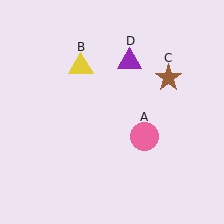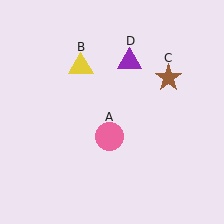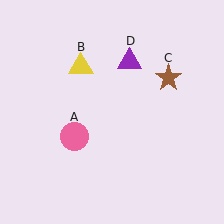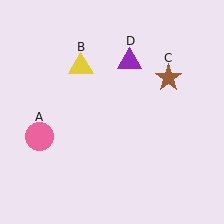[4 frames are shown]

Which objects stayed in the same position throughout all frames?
Yellow triangle (object B) and brown star (object C) and purple triangle (object D) remained stationary.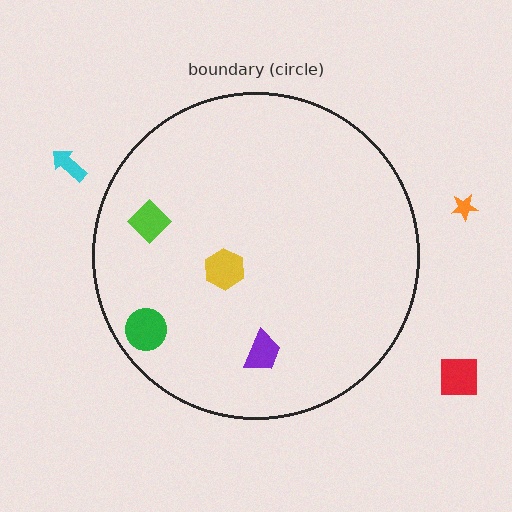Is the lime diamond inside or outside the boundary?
Inside.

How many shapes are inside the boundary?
4 inside, 3 outside.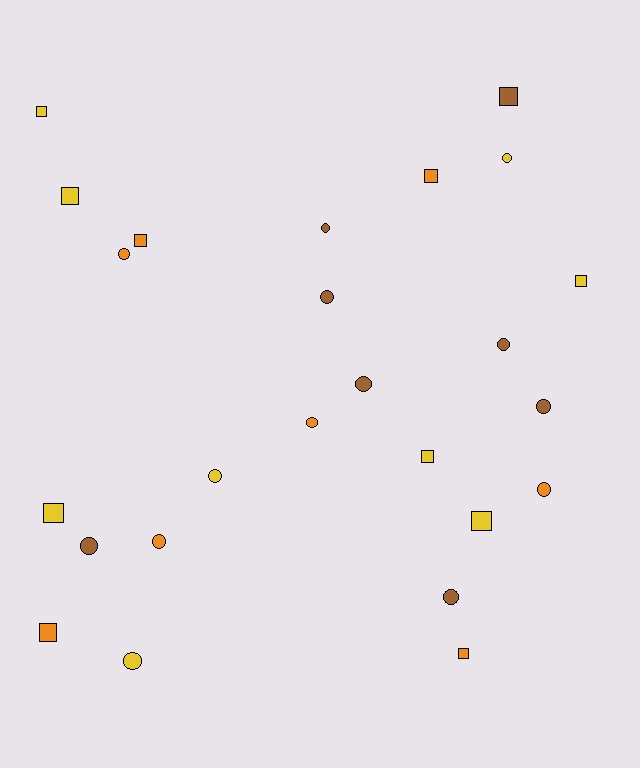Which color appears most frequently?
Yellow, with 9 objects.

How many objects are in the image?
There are 25 objects.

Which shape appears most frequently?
Circle, with 14 objects.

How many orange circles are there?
There are 4 orange circles.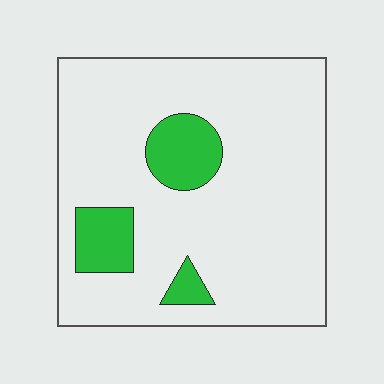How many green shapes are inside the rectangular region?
3.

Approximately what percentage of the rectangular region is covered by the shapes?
Approximately 15%.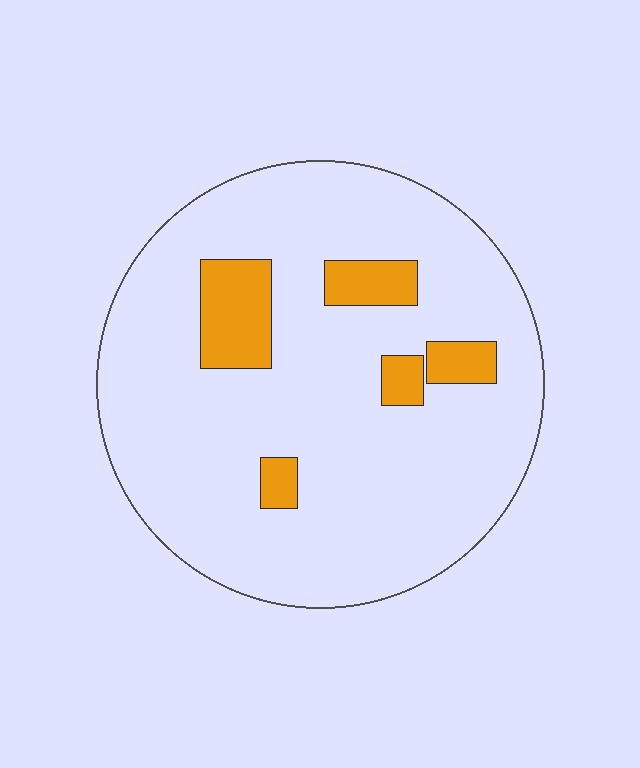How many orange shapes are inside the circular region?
5.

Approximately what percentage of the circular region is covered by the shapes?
Approximately 10%.